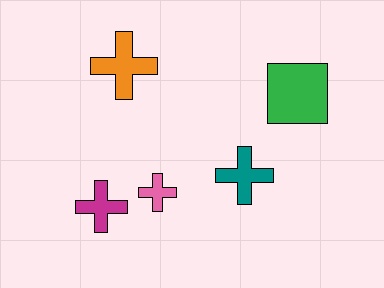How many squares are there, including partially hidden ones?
There is 1 square.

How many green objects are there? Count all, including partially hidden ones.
There is 1 green object.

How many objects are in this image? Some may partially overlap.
There are 5 objects.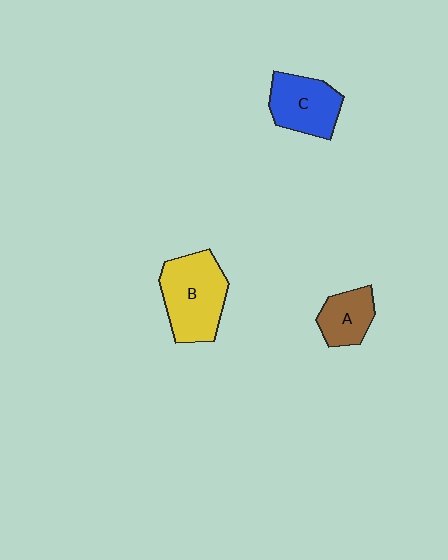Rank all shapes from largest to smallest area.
From largest to smallest: B (yellow), C (blue), A (brown).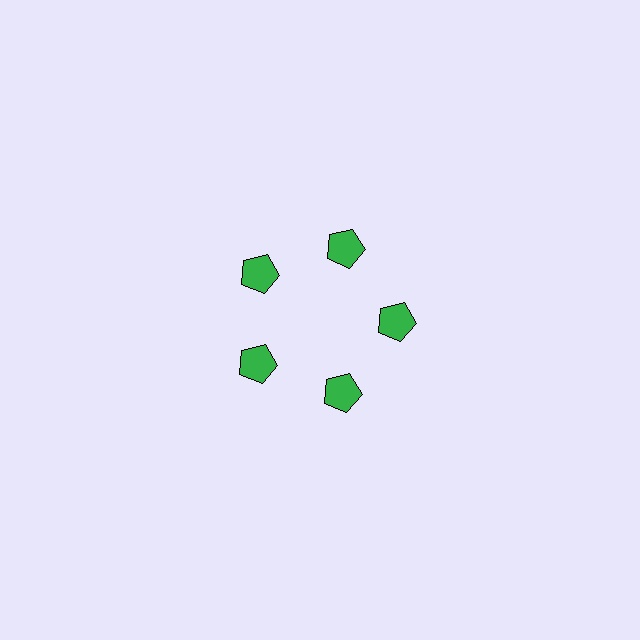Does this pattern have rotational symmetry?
Yes, this pattern has 5-fold rotational symmetry. It looks the same after rotating 72 degrees around the center.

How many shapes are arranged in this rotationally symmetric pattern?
There are 5 shapes, arranged in 5 groups of 1.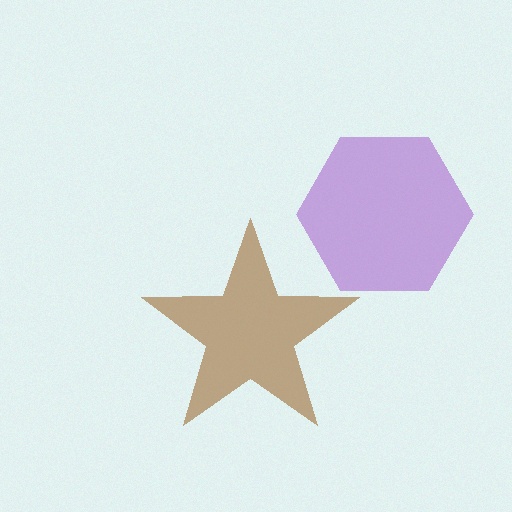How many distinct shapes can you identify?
There are 2 distinct shapes: a purple hexagon, a brown star.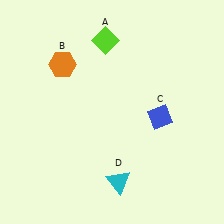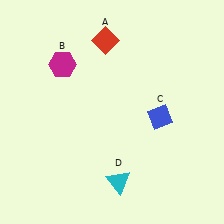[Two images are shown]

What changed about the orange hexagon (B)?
In Image 1, B is orange. In Image 2, it changed to magenta.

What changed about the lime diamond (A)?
In Image 1, A is lime. In Image 2, it changed to red.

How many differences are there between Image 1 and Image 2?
There are 2 differences between the two images.